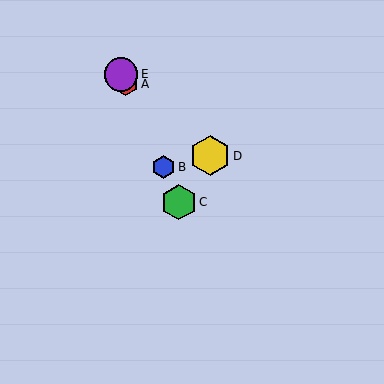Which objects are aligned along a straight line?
Objects A, B, C, E are aligned along a straight line.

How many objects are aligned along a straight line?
4 objects (A, B, C, E) are aligned along a straight line.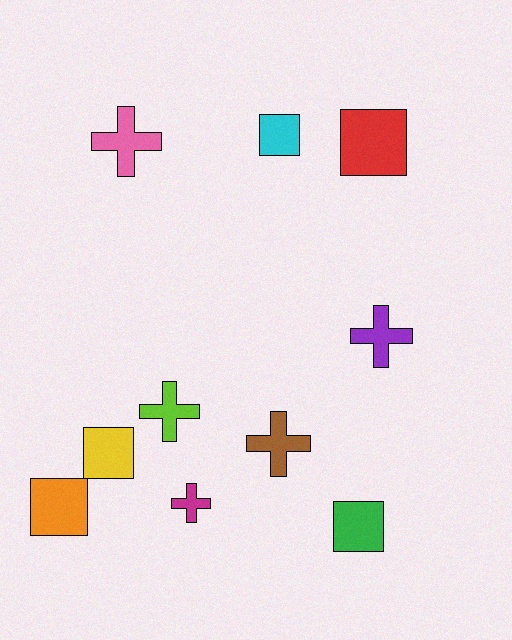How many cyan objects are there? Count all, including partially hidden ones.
There is 1 cyan object.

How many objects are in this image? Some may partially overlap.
There are 10 objects.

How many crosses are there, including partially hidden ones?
There are 5 crosses.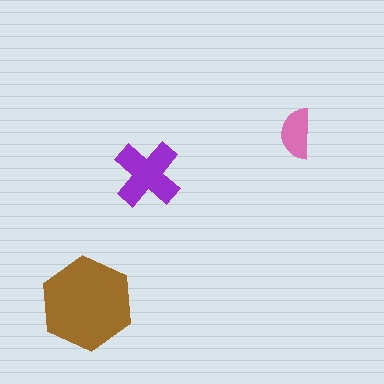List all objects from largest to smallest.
The brown hexagon, the purple cross, the pink semicircle.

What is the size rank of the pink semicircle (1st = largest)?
3rd.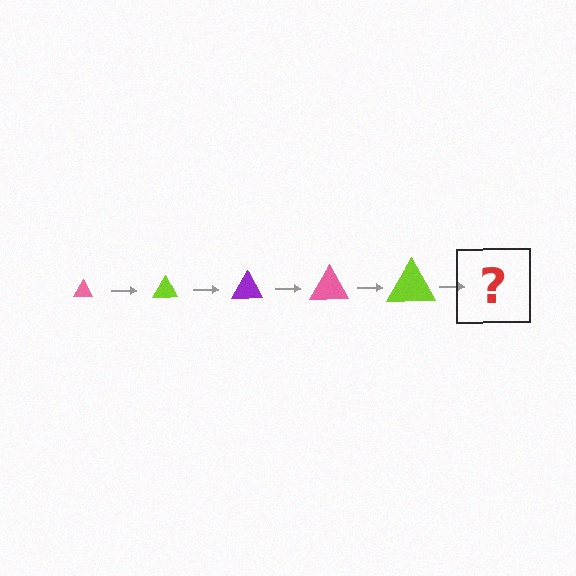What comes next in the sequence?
The next element should be a purple triangle, larger than the previous one.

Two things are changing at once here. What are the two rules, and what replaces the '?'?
The two rules are that the triangle grows larger each step and the color cycles through pink, lime, and purple. The '?' should be a purple triangle, larger than the previous one.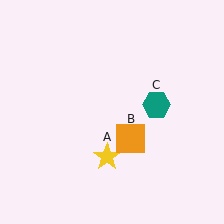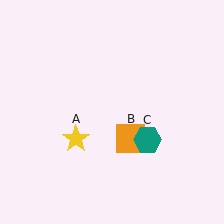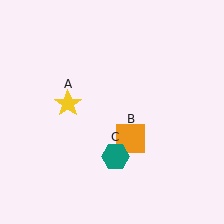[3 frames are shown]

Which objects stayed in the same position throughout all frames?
Orange square (object B) remained stationary.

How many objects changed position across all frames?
2 objects changed position: yellow star (object A), teal hexagon (object C).